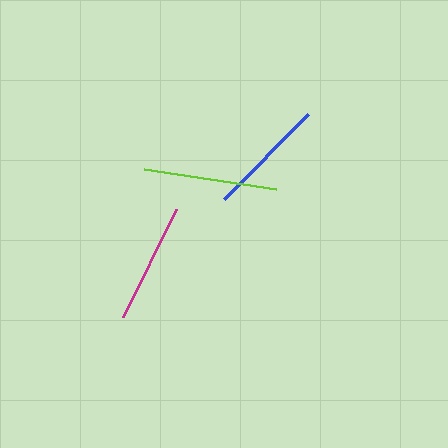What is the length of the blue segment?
The blue segment is approximately 119 pixels long.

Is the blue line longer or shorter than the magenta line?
The magenta line is longer than the blue line.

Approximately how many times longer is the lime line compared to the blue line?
The lime line is approximately 1.1 times the length of the blue line.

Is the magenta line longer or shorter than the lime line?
The lime line is longer than the magenta line.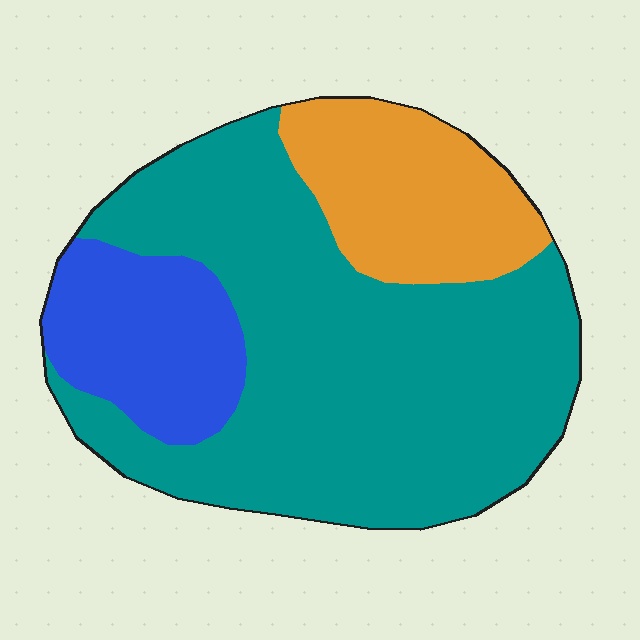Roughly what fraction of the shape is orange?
Orange takes up about one fifth (1/5) of the shape.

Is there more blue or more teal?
Teal.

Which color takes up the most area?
Teal, at roughly 65%.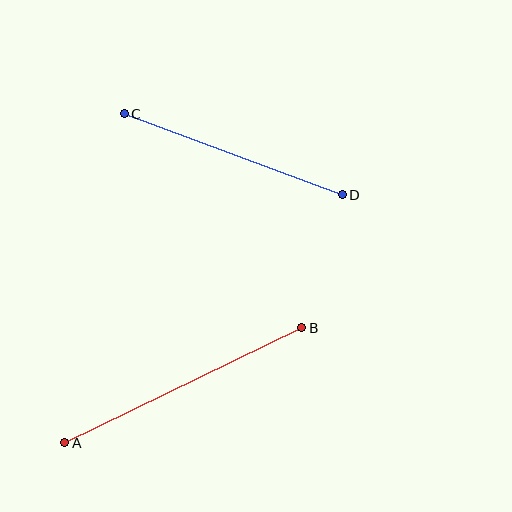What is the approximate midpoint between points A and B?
The midpoint is at approximately (183, 385) pixels.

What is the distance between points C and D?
The distance is approximately 232 pixels.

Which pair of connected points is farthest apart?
Points A and B are farthest apart.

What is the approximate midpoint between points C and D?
The midpoint is at approximately (233, 154) pixels.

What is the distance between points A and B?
The distance is approximately 263 pixels.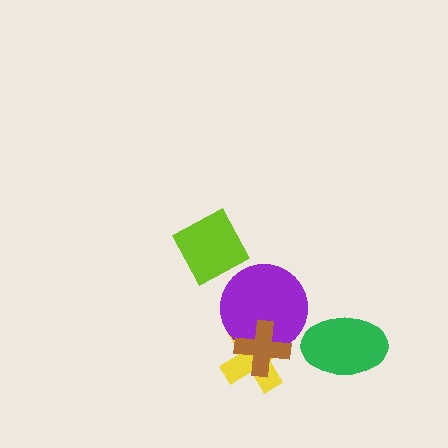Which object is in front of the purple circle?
The brown cross is in front of the purple circle.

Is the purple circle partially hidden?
Yes, it is partially covered by another shape.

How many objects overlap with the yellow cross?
2 objects overlap with the yellow cross.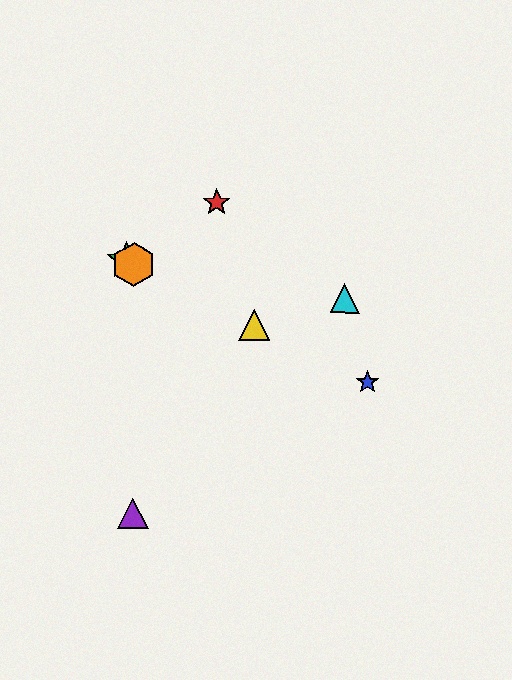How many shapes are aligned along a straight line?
4 shapes (the blue star, the green star, the yellow triangle, the orange hexagon) are aligned along a straight line.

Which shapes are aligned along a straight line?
The blue star, the green star, the yellow triangle, the orange hexagon are aligned along a straight line.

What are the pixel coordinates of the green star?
The green star is at (126, 261).